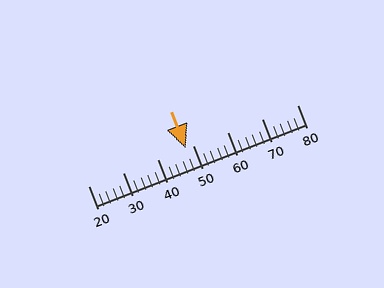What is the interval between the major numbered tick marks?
The major tick marks are spaced 10 units apart.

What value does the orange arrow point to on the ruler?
The orange arrow points to approximately 48.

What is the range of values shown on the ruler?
The ruler shows values from 20 to 80.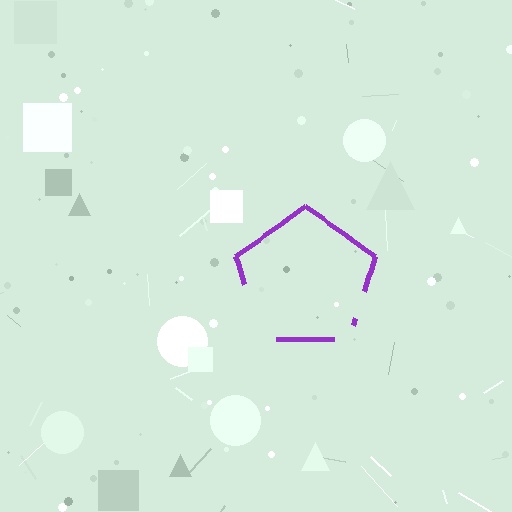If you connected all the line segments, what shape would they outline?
They would outline a pentagon.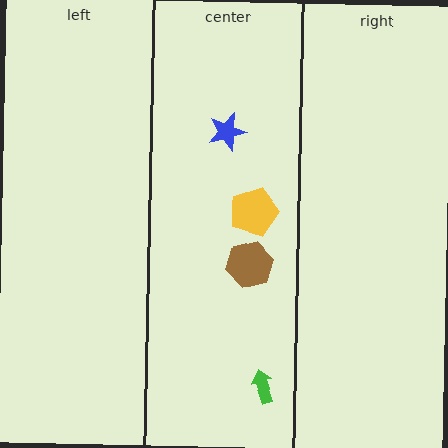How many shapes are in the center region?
4.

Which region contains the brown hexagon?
The center region.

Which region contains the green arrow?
The center region.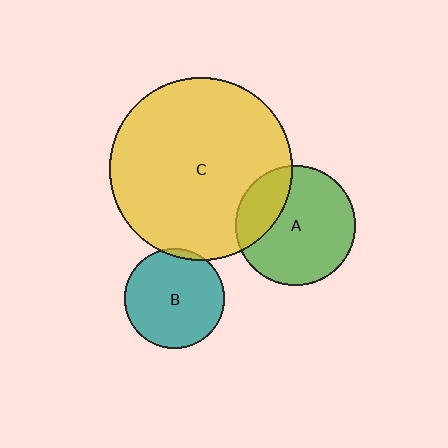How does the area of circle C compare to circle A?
Approximately 2.3 times.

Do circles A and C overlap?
Yes.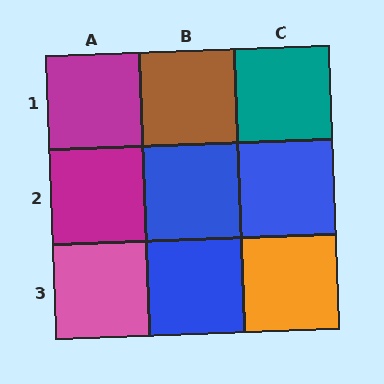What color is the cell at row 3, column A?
Pink.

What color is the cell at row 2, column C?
Blue.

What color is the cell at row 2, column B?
Blue.